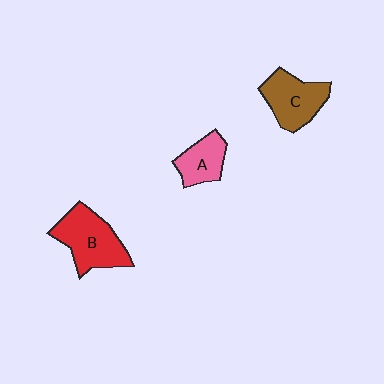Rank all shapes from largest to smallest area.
From largest to smallest: B (red), C (brown), A (pink).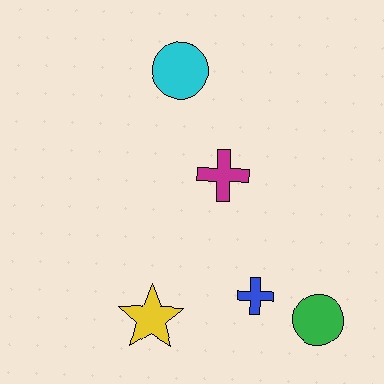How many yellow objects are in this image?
There is 1 yellow object.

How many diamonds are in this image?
There are no diamonds.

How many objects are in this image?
There are 5 objects.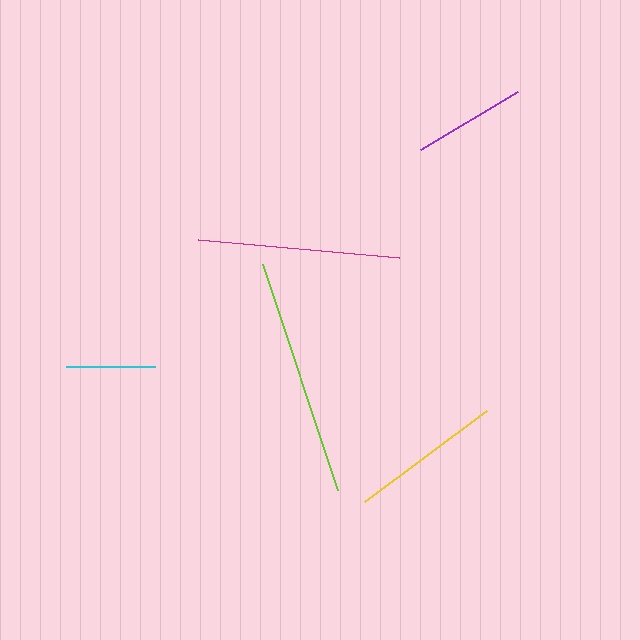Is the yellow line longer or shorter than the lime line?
The lime line is longer than the yellow line.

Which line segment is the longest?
The lime line is the longest at approximately 237 pixels.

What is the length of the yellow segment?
The yellow segment is approximately 152 pixels long.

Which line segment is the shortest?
The cyan line is the shortest at approximately 90 pixels.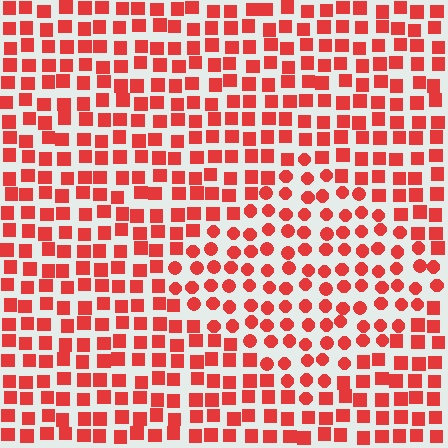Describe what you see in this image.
The image is filled with small red elements arranged in a uniform grid. A diamond-shaped region contains circles, while the surrounding area contains squares. The boundary is defined purely by the change in element shape.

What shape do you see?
I see a diamond.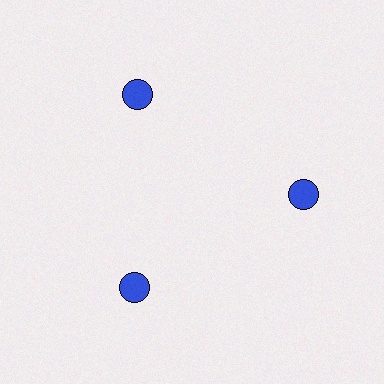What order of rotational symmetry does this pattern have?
This pattern has 3-fold rotational symmetry.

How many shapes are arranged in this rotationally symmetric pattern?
There are 3 shapes, arranged in 3 groups of 1.